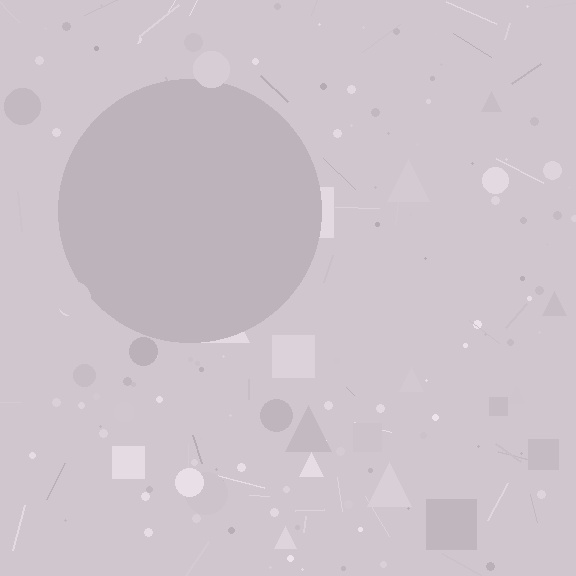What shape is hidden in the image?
A circle is hidden in the image.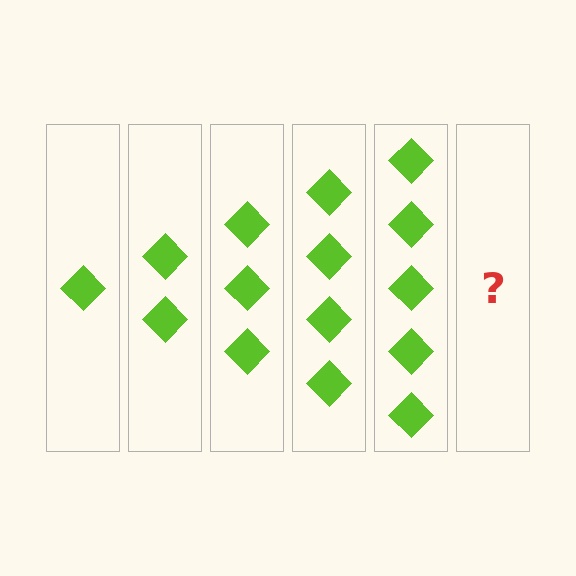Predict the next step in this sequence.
The next step is 6 diamonds.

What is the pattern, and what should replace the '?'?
The pattern is that each step adds one more diamond. The '?' should be 6 diamonds.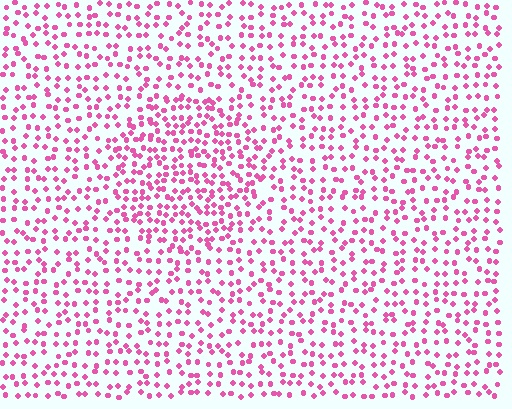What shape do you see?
I see a circle.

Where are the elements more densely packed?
The elements are more densely packed inside the circle boundary.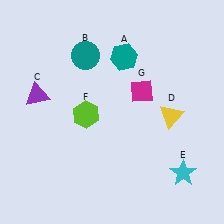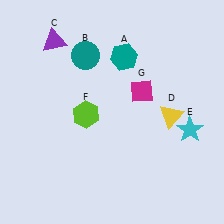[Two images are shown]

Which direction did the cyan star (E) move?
The cyan star (E) moved up.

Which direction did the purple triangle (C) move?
The purple triangle (C) moved up.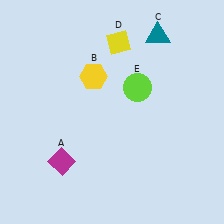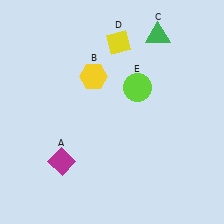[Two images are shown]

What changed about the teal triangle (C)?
In Image 1, C is teal. In Image 2, it changed to green.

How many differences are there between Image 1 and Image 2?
There is 1 difference between the two images.